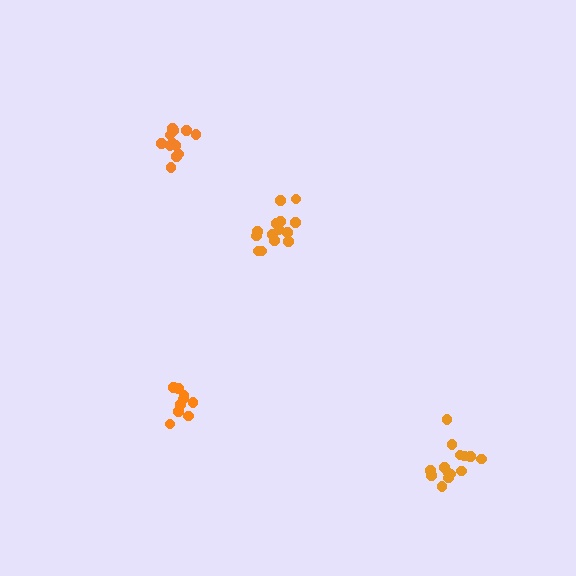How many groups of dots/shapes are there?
There are 4 groups.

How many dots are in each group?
Group 1: 12 dots, Group 2: 14 dots, Group 3: 9 dots, Group 4: 14 dots (49 total).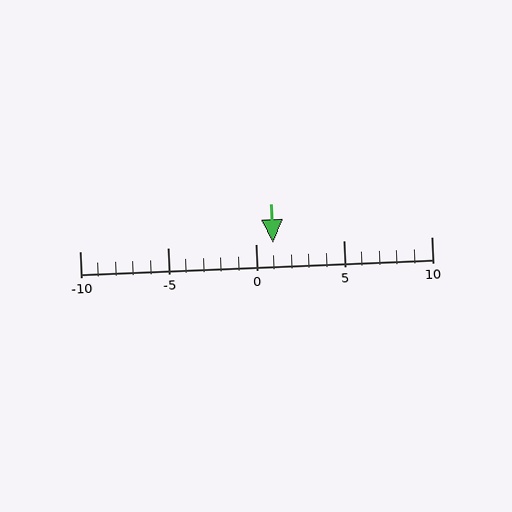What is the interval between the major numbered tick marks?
The major tick marks are spaced 5 units apart.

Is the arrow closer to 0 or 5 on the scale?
The arrow is closer to 0.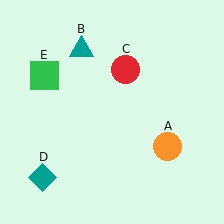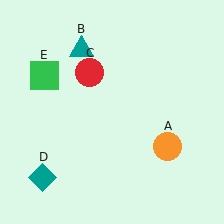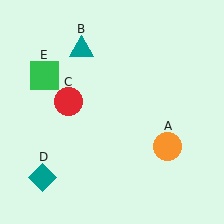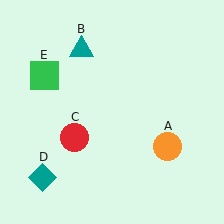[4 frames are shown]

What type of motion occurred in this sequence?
The red circle (object C) rotated counterclockwise around the center of the scene.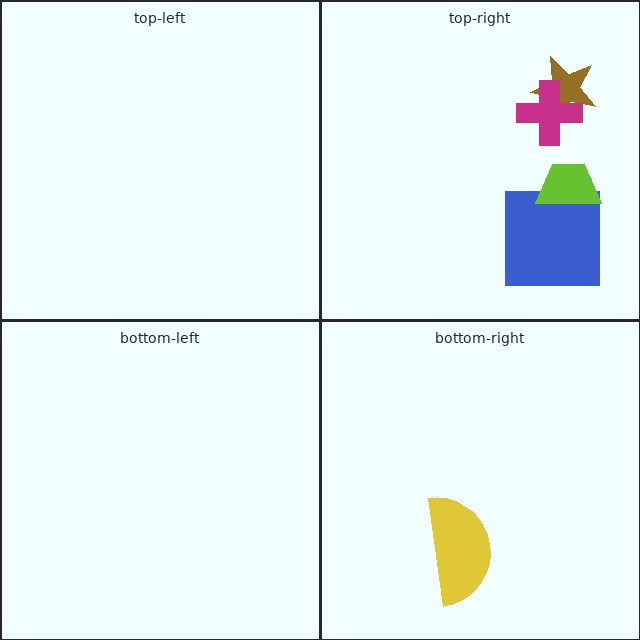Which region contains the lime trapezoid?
The top-right region.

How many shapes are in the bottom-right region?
1.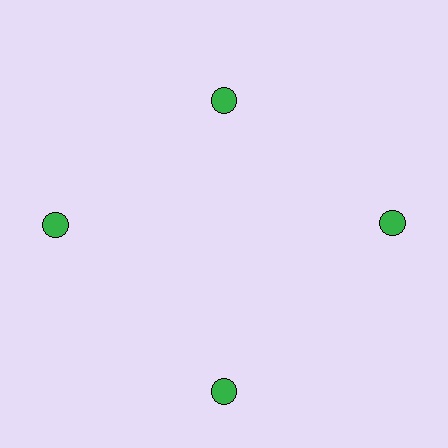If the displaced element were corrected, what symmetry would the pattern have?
It would have 4-fold rotational symmetry — the pattern would map onto itself every 90 degrees.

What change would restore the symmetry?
The symmetry would be restored by moving it outward, back onto the ring so that all 4 circles sit at equal angles and equal distance from the center.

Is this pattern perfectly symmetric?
No. The 4 green circles are arranged in a ring, but one element near the 12 o'clock position is pulled inward toward the center, breaking the 4-fold rotational symmetry.